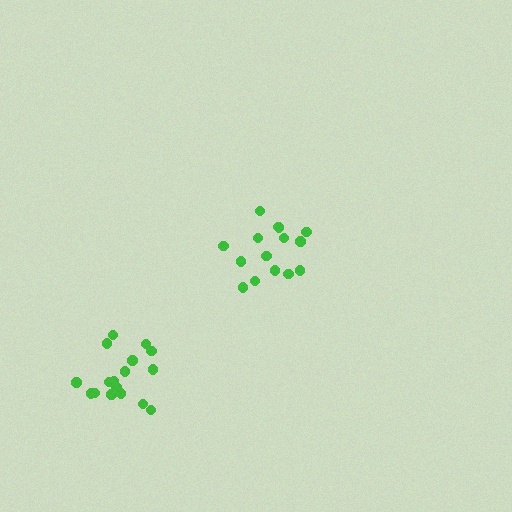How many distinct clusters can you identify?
There are 2 distinct clusters.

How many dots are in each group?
Group 1: 15 dots, Group 2: 17 dots (32 total).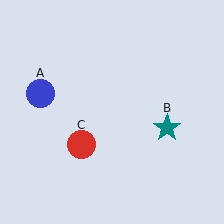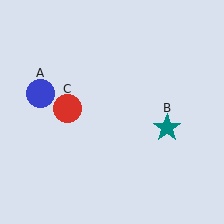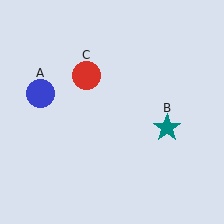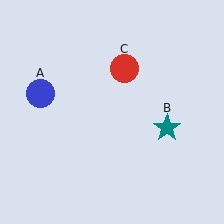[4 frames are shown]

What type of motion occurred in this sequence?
The red circle (object C) rotated clockwise around the center of the scene.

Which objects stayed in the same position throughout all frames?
Blue circle (object A) and teal star (object B) remained stationary.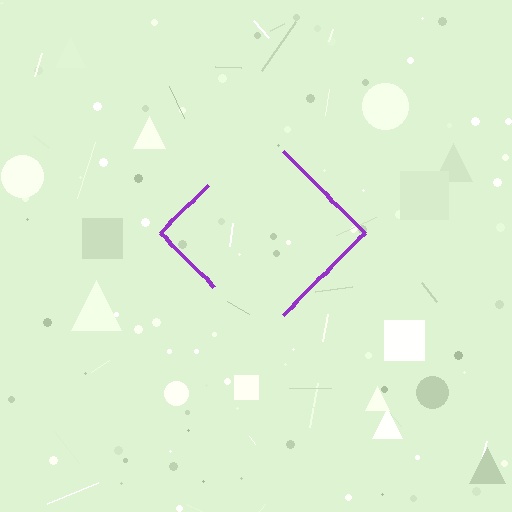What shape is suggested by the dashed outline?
The dashed outline suggests a diamond.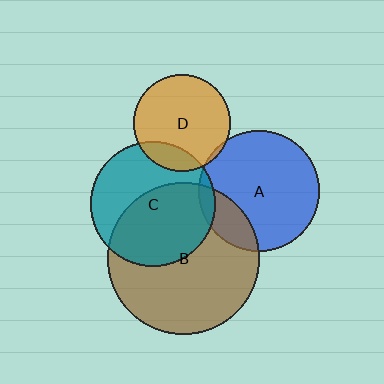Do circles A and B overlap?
Yes.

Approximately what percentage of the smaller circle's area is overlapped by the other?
Approximately 20%.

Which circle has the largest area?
Circle B (brown).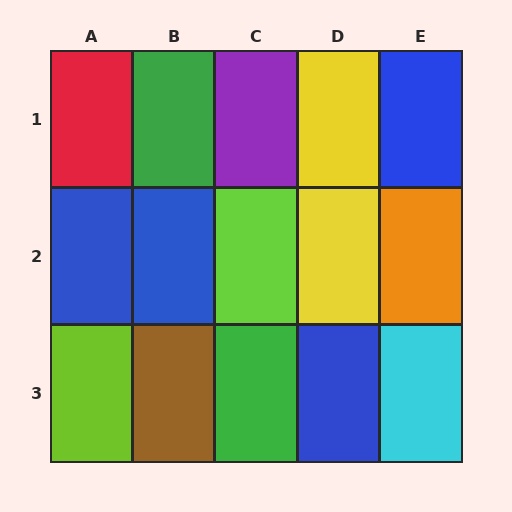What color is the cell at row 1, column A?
Red.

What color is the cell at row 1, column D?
Yellow.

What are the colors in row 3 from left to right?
Lime, brown, green, blue, cyan.